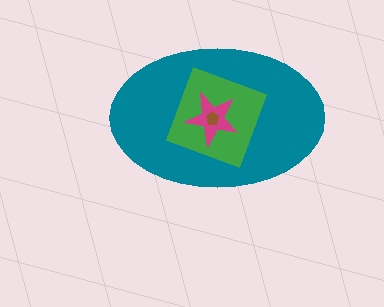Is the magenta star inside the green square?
Yes.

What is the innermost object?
The brown pentagon.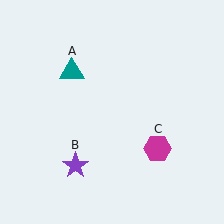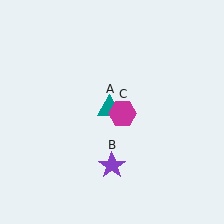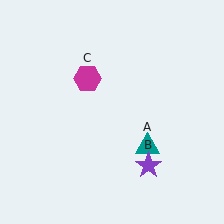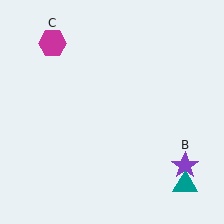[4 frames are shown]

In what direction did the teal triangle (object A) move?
The teal triangle (object A) moved down and to the right.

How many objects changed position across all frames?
3 objects changed position: teal triangle (object A), purple star (object B), magenta hexagon (object C).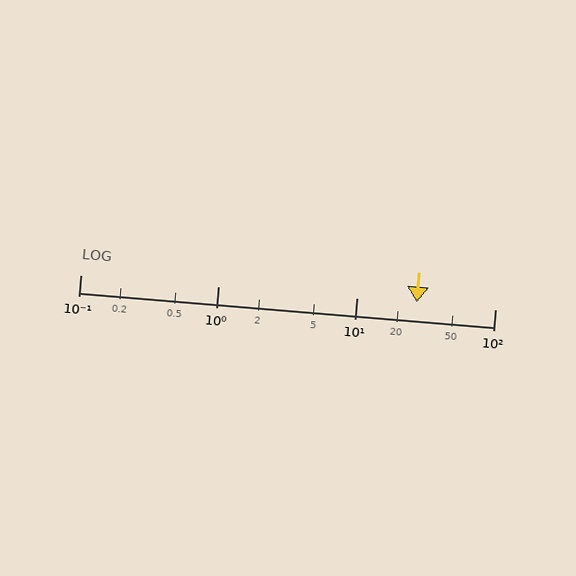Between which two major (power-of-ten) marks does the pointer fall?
The pointer is between 10 and 100.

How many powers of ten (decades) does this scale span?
The scale spans 3 decades, from 0.1 to 100.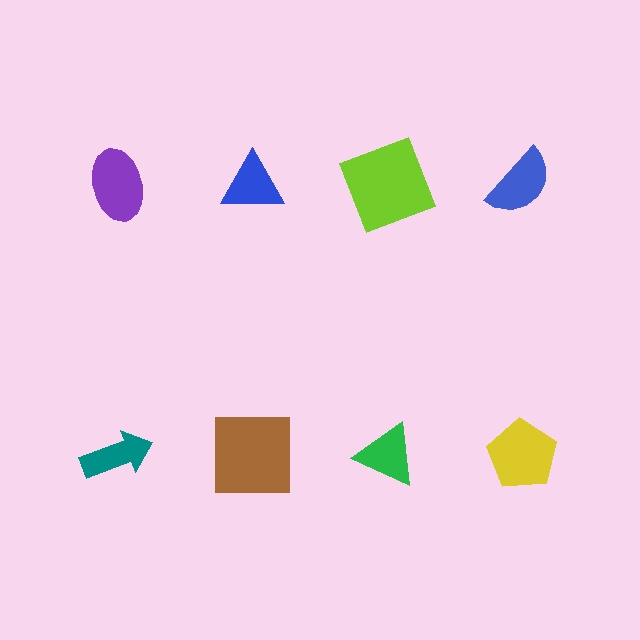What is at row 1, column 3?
A lime square.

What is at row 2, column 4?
A yellow pentagon.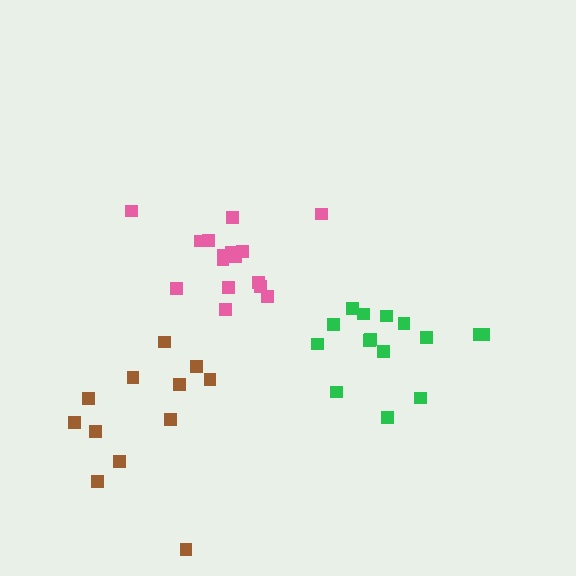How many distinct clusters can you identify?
There are 3 distinct clusters.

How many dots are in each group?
Group 1: 15 dots, Group 2: 16 dots, Group 3: 12 dots (43 total).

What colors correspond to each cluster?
The clusters are colored: green, pink, brown.